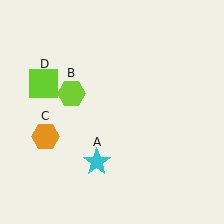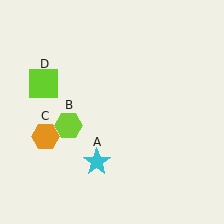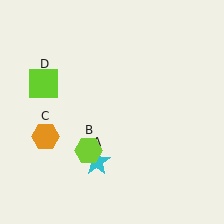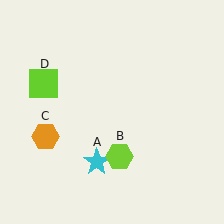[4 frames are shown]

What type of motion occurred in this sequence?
The lime hexagon (object B) rotated counterclockwise around the center of the scene.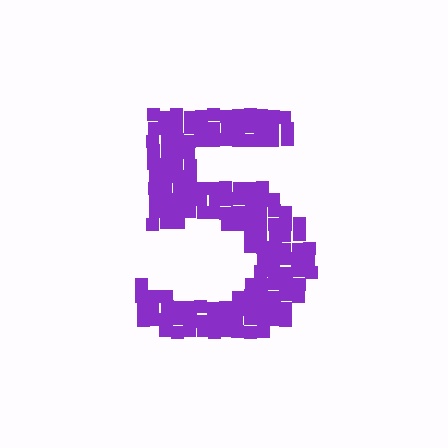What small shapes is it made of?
It is made of small squares.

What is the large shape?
The large shape is the digit 5.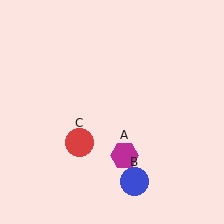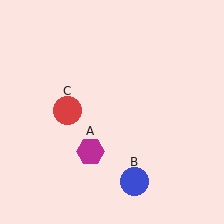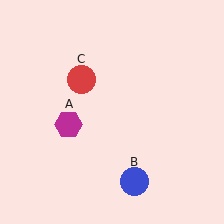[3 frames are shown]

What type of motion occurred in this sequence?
The magenta hexagon (object A), red circle (object C) rotated clockwise around the center of the scene.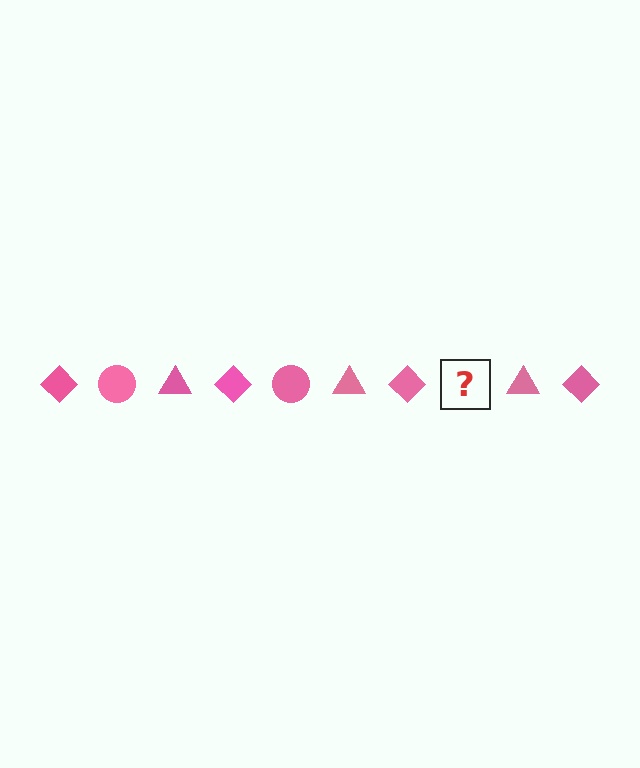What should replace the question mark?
The question mark should be replaced with a pink circle.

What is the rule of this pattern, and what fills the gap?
The rule is that the pattern cycles through diamond, circle, triangle shapes in pink. The gap should be filled with a pink circle.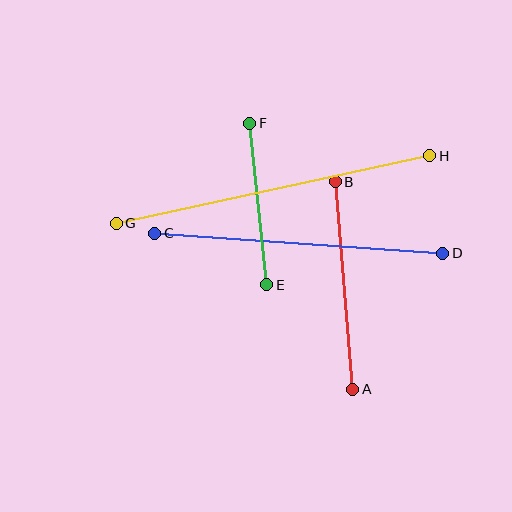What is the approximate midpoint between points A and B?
The midpoint is at approximately (344, 286) pixels.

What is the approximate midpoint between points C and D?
The midpoint is at approximately (299, 243) pixels.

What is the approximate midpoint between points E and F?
The midpoint is at approximately (258, 204) pixels.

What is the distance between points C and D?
The distance is approximately 288 pixels.